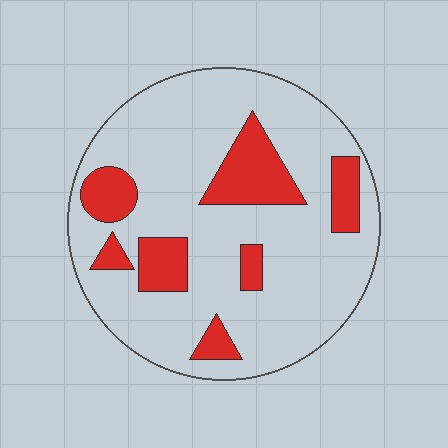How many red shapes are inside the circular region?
7.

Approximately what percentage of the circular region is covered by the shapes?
Approximately 20%.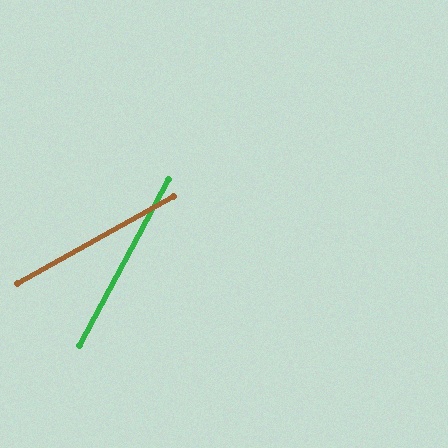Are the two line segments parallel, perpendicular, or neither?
Neither parallel nor perpendicular — they differ by about 33°.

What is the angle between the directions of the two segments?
Approximately 33 degrees.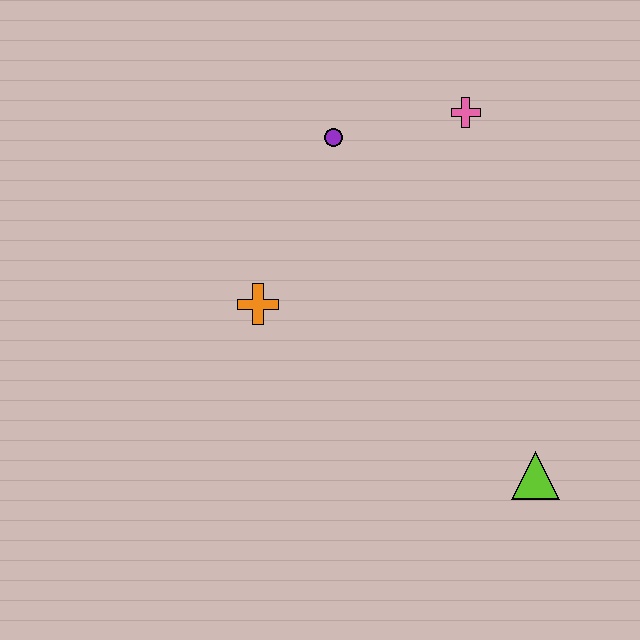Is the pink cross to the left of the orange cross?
No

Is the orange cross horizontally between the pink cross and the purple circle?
No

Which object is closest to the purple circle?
The pink cross is closest to the purple circle.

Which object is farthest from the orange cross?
The lime triangle is farthest from the orange cross.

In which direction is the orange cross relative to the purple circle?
The orange cross is below the purple circle.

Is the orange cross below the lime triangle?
No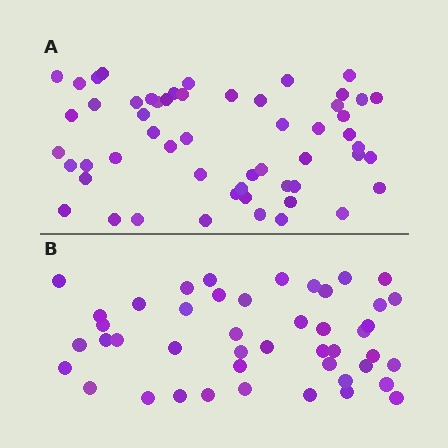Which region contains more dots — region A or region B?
Region A (the top region) has more dots.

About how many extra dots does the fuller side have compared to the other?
Region A has roughly 10 or so more dots than region B.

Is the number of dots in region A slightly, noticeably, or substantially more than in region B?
Region A has only slightly more — the two regions are fairly close. The ratio is roughly 1.2 to 1.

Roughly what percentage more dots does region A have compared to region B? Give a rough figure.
About 20% more.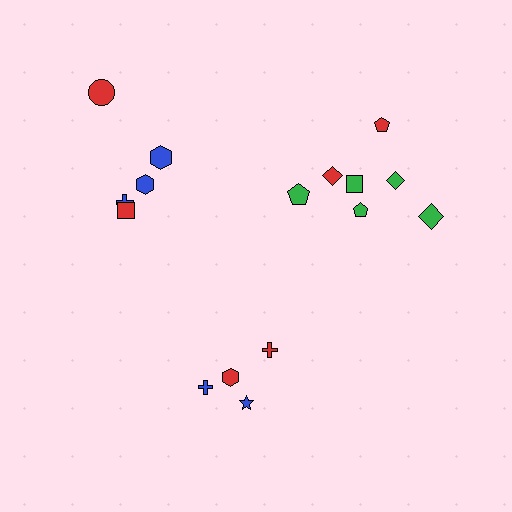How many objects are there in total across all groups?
There are 16 objects.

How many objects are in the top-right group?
There are 7 objects.